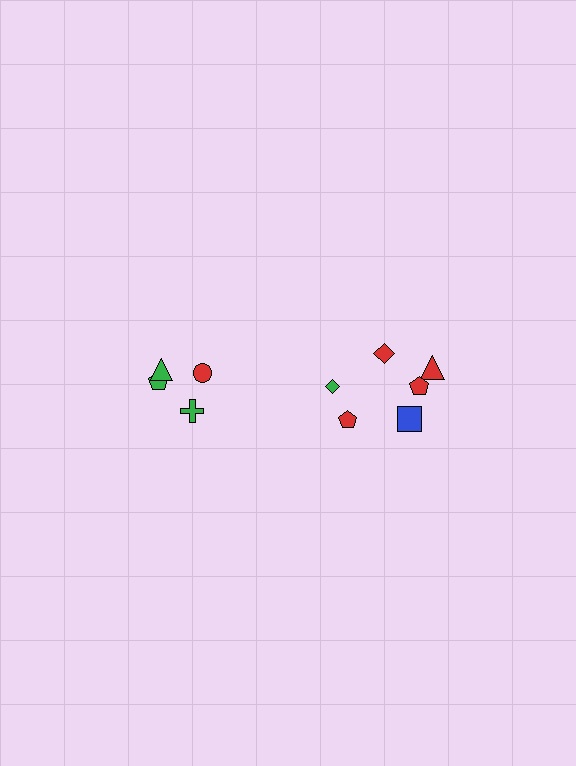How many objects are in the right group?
There are 6 objects.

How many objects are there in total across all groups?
There are 10 objects.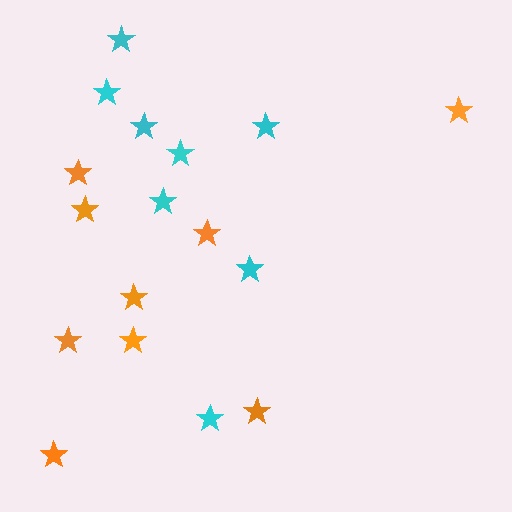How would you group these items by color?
There are 2 groups: one group of orange stars (9) and one group of cyan stars (8).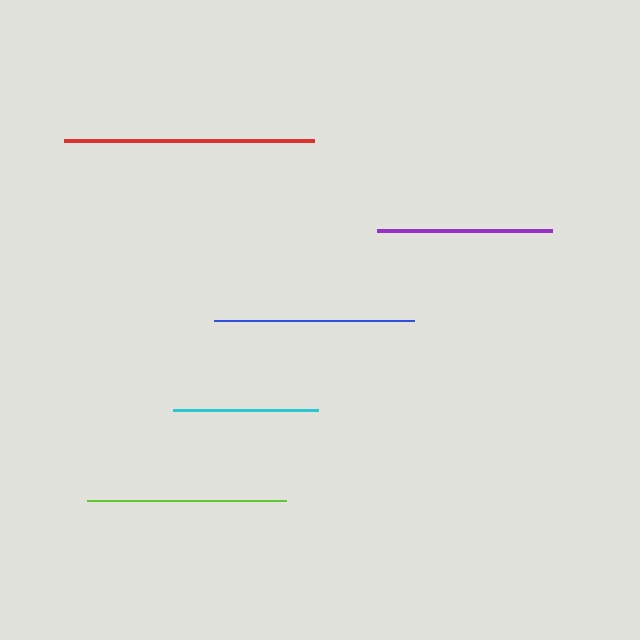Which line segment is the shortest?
The cyan line is the shortest at approximately 144 pixels.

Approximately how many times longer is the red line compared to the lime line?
The red line is approximately 1.3 times the length of the lime line.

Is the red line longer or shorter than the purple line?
The red line is longer than the purple line.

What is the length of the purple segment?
The purple segment is approximately 175 pixels long.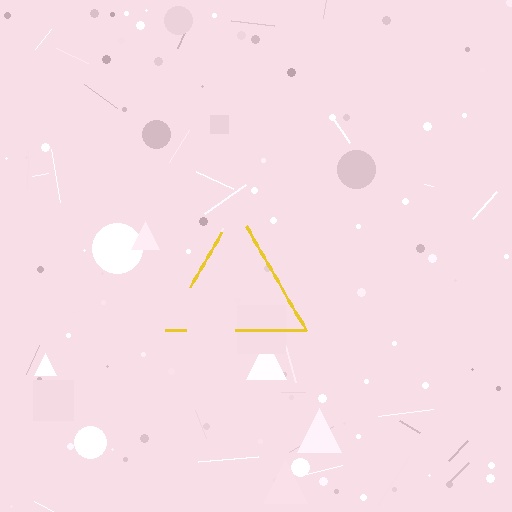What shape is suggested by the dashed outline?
The dashed outline suggests a triangle.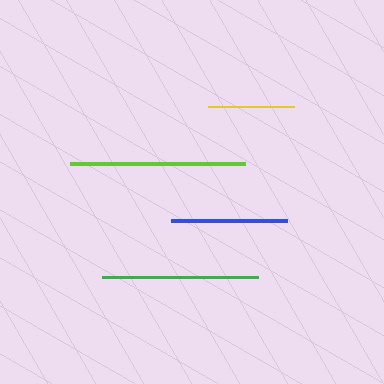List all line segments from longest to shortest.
From longest to shortest: lime, green, blue, yellow.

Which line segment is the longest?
The lime line is the longest at approximately 175 pixels.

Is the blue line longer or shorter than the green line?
The green line is longer than the blue line.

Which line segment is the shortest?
The yellow line is the shortest at approximately 86 pixels.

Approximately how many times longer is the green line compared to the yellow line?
The green line is approximately 1.8 times the length of the yellow line.